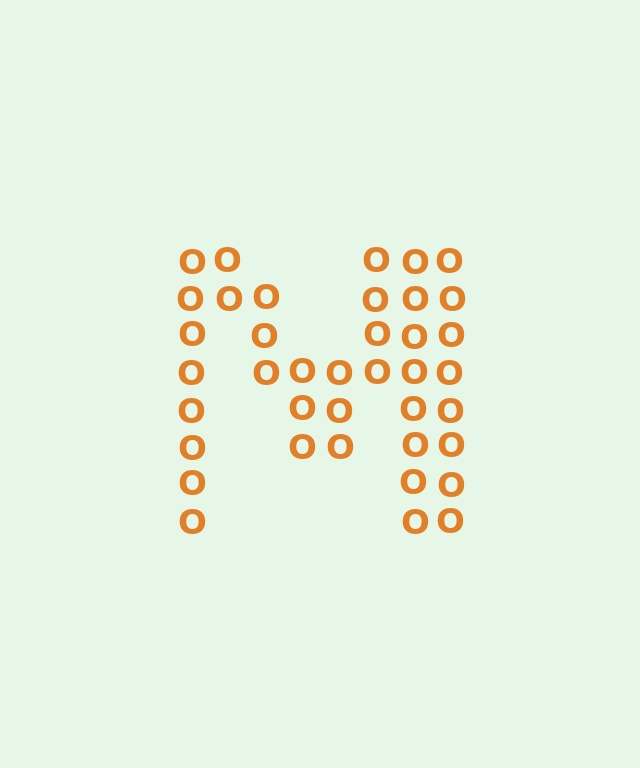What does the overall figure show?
The overall figure shows the letter M.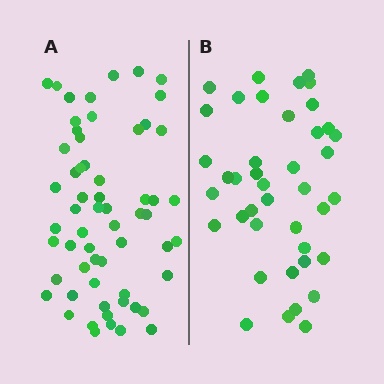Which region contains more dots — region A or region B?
Region A (the left region) has more dots.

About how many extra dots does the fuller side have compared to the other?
Region A has approximately 20 more dots than region B.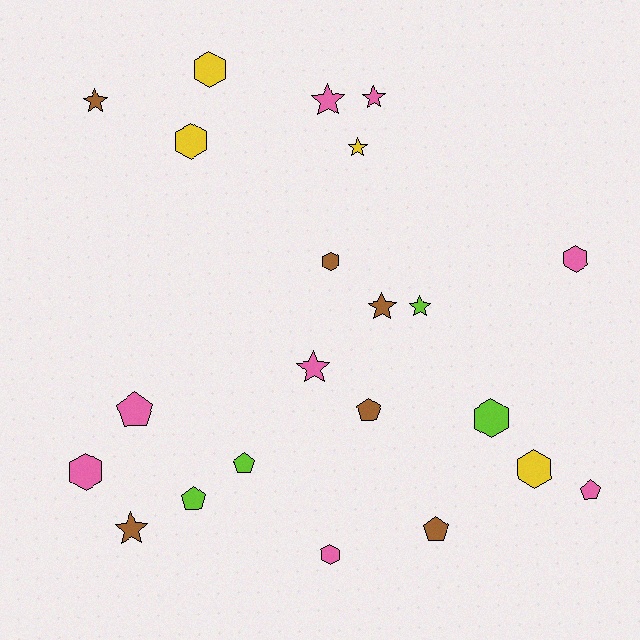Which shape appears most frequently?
Hexagon, with 8 objects.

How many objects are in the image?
There are 22 objects.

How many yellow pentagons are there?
There are no yellow pentagons.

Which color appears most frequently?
Pink, with 8 objects.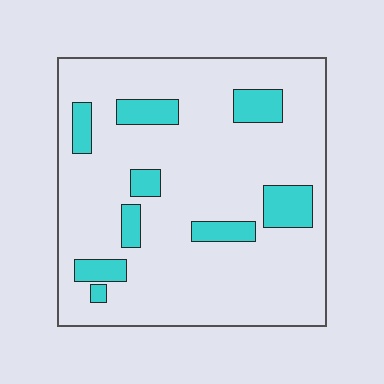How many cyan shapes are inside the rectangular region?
9.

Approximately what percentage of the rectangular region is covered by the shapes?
Approximately 15%.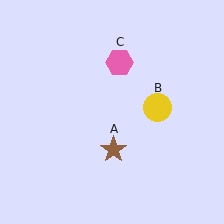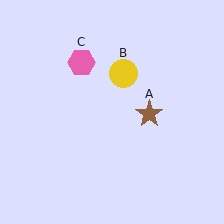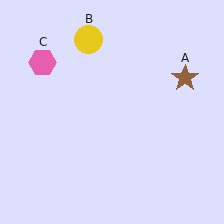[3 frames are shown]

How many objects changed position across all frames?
3 objects changed position: brown star (object A), yellow circle (object B), pink hexagon (object C).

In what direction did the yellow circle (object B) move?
The yellow circle (object B) moved up and to the left.